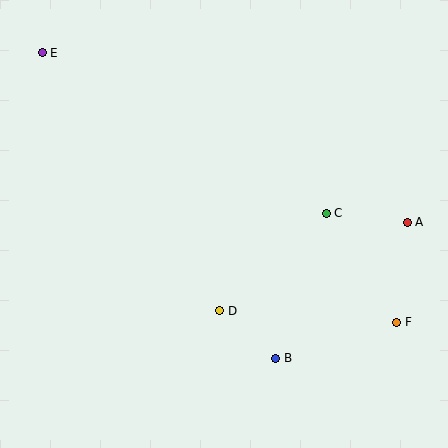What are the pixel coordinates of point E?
Point E is at (42, 53).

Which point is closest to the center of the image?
Point D at (220, 311) is closest to the center.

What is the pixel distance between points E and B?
The distance between E and B is 385 pixels.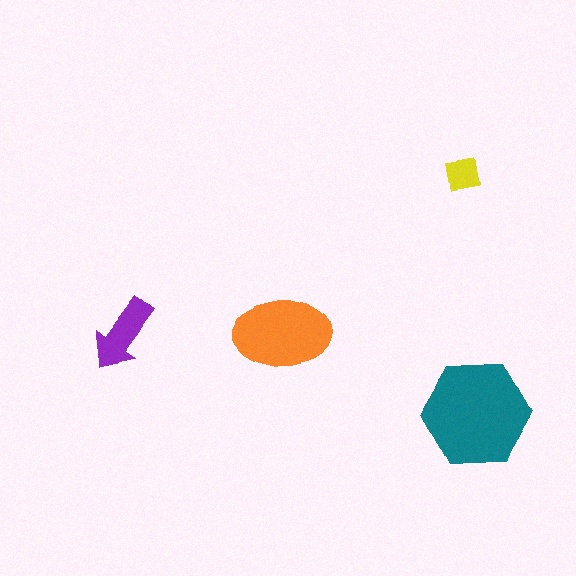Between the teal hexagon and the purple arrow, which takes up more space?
The teal hexagon.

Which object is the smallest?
The yellow square.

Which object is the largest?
The teal hexagon.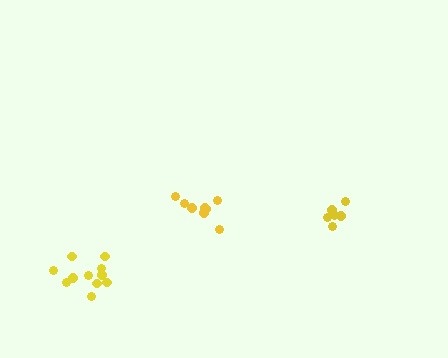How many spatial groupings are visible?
There are 3 spatial groupings.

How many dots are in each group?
Group 1: 8 dots, Group 2: 6 dots, Group 3: 12 dots (26 total).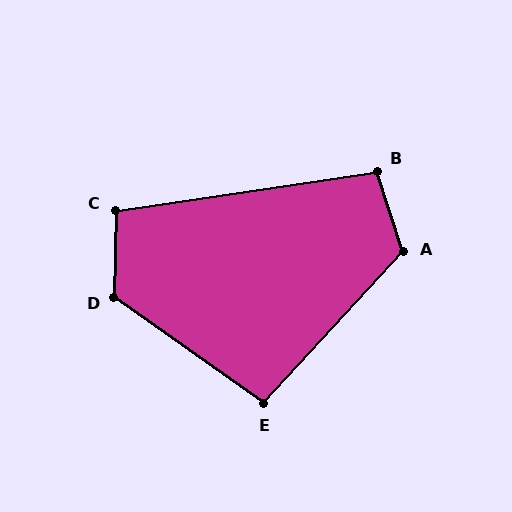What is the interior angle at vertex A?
Approximately 119 degrees (obtuse).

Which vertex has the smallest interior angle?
E, at approximately 97 degrees.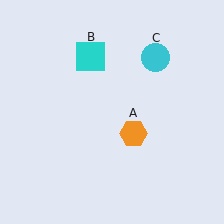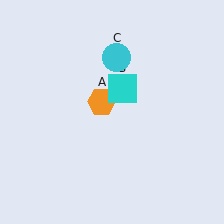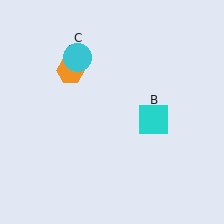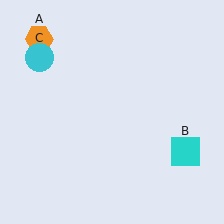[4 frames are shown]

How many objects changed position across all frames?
3 objects changed position: orange hexagon (object A), cyan square (object B), cyan circle (object C).